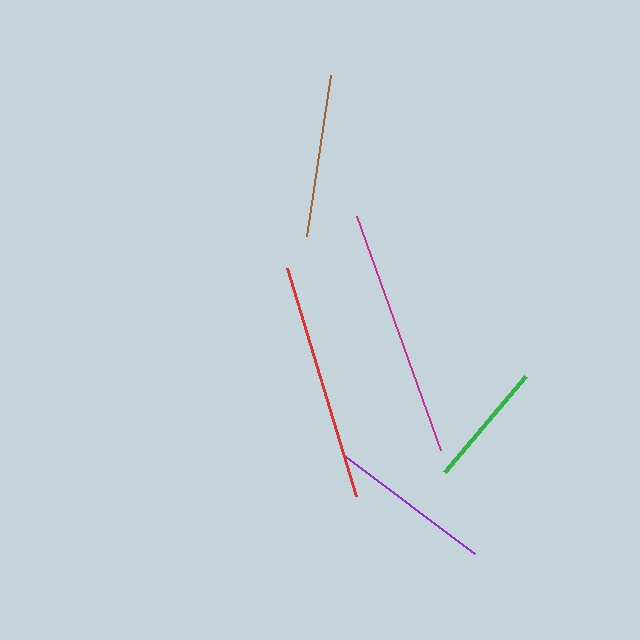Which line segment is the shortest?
The green line is the shortest at approximately 125 pixels.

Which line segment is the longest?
The magenta line is the longest at approximately 249 pixels.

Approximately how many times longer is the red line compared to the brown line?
The red line is approximately 1.5 times the length of the brown line.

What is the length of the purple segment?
The purple segment is approximately 161 pixels long.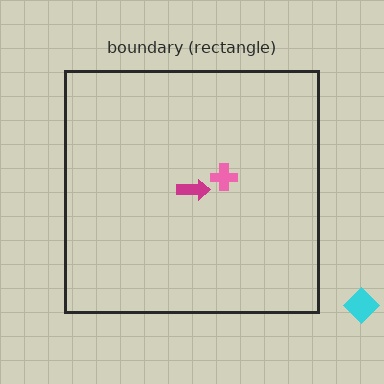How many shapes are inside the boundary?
2 inside, 1 outside.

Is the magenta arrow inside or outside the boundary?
Inside.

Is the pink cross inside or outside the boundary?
Inside.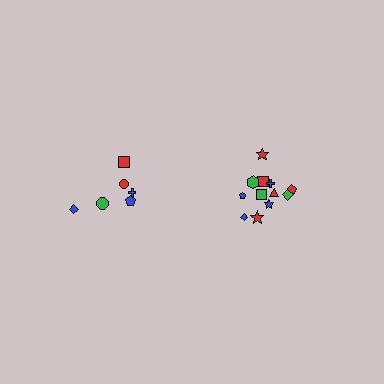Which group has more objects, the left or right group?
The right group.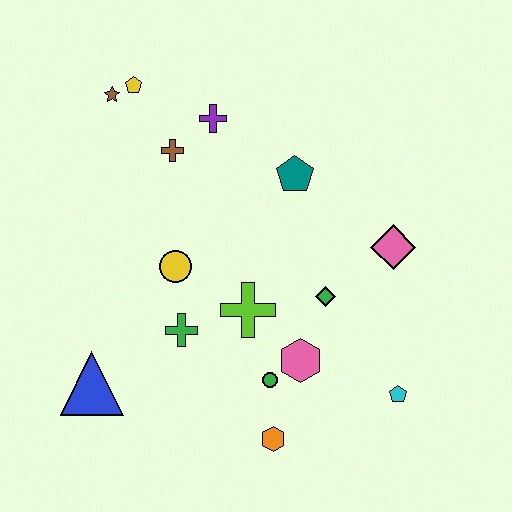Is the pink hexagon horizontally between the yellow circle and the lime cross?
No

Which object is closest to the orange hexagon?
The green circle is closest to the orange hexagon.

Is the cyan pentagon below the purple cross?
Yes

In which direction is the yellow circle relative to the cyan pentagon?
The yellow circle is to the left of the cyan pentagon.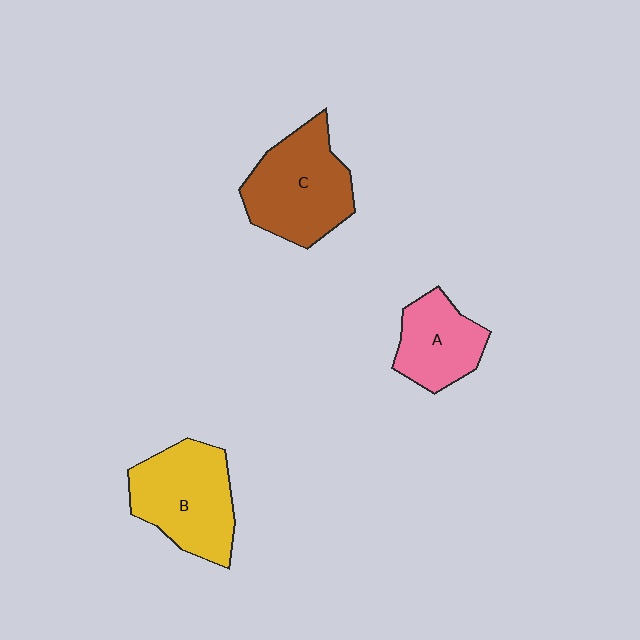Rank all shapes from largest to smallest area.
From largest to smallest: C (brown), B (yellow), A (pink).